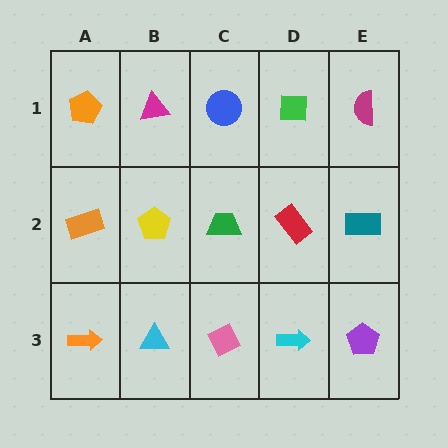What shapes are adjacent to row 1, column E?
A teal rectangle (row 2, column E), a green square (row 1, column D).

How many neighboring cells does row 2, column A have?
3.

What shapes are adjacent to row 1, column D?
A red rectangle (row 2, column D), a blue circle (row 1, column C), a magenta semicircle (row 1, column E).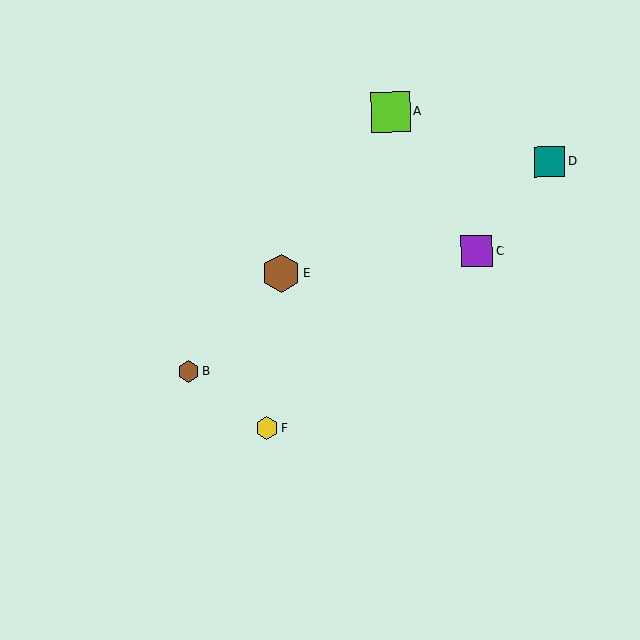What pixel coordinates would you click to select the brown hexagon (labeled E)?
Click at (281, 274) to select the brown hexagon E.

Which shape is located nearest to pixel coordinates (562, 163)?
The teal square (labeled D) at (549, 162) is nearest to that location.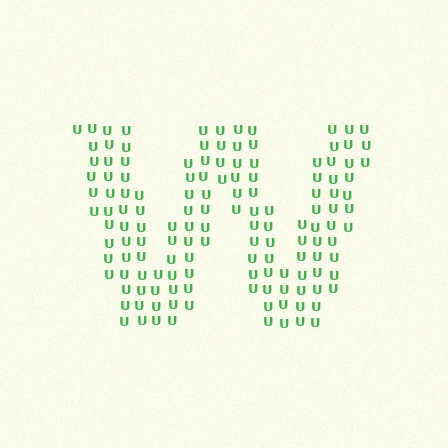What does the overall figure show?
The overall figure shows the letter W.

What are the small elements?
The small elements are letter U's.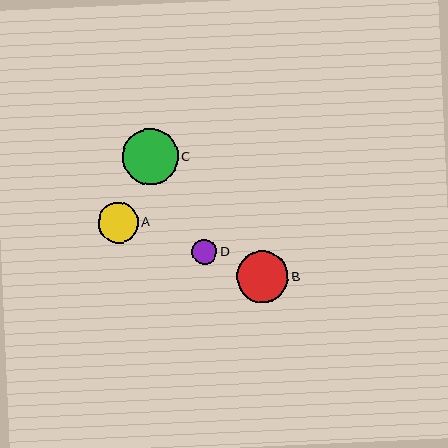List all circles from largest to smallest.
From largest to smallest: C, B, A, D.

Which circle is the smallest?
Circle D is the smallest with a size of approximately 25 pixels.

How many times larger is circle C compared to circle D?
Circle C is approximately 2.2 times the size of circle D.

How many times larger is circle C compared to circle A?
Circle C is approximately 1.4 times the size of circle A.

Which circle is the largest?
Circle C is the largest with a size of approximately 56 pixels.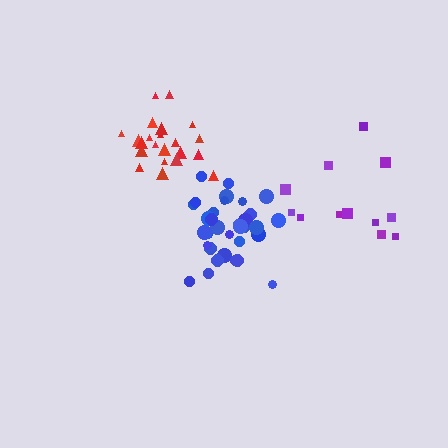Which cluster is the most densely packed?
Blue.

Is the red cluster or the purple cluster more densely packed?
Red.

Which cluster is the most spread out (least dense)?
Purple.